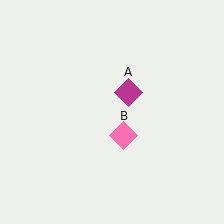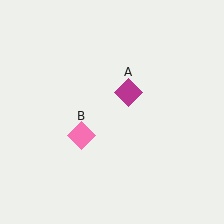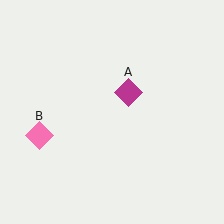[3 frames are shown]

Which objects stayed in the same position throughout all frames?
Magenta diamond (object A) remained stationary.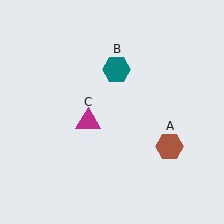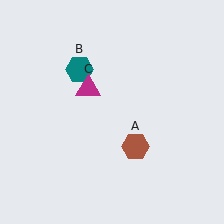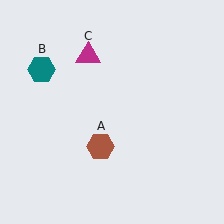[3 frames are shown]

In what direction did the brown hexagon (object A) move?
The brown hexagon (object A) moved left.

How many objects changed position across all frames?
3 objects changed position: brown hexagon (object A), teal hexagon (object B), magenta triangle (object C).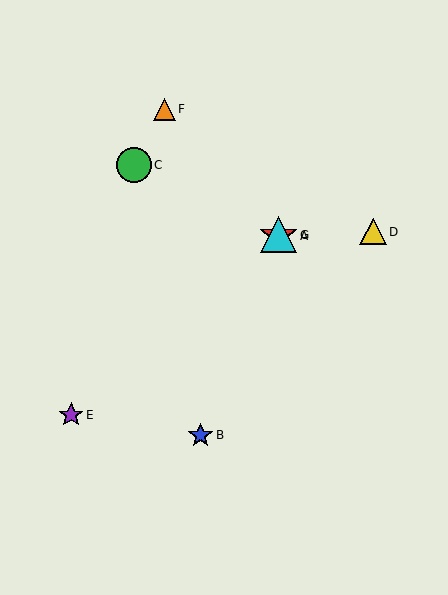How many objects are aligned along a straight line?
3 objects (A, B, G) are aligned along a straight line.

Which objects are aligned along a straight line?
Objects A, B, G are aligned along a straight line.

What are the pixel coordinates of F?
Object F is at (164, 109).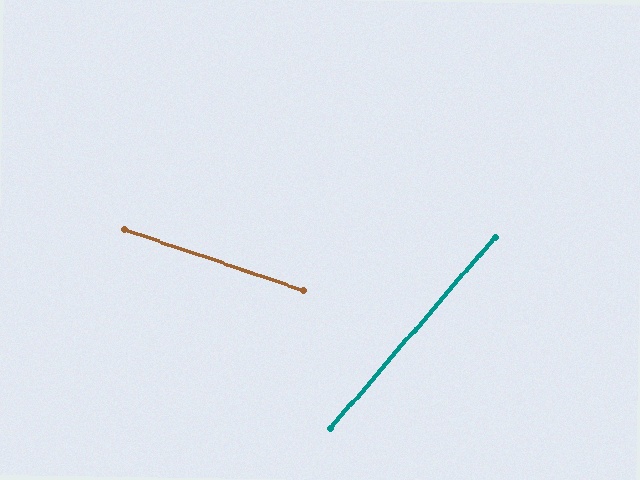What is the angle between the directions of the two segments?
Approximately 68 degrees.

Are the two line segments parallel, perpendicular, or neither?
Neither parallel nor perpendicular — they differ by about 68°.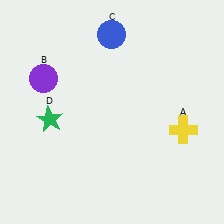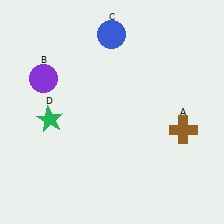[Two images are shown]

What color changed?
The cross (A) changed from yellow in Image 1 to brown in Image 2.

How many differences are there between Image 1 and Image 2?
There is 1 difference between the two images.